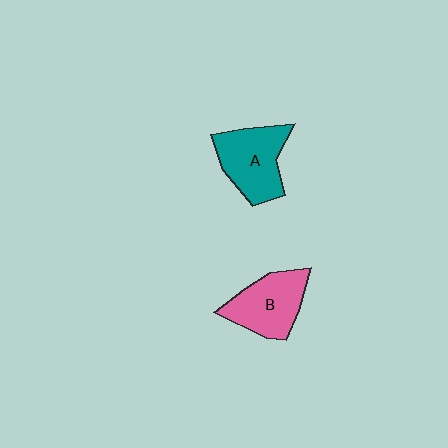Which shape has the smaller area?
Shape B (pink).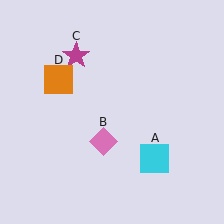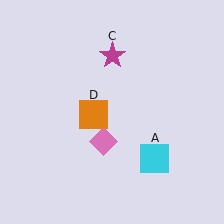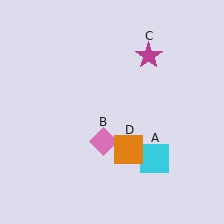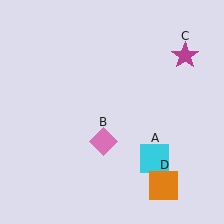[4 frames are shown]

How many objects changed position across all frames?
2 objects changed position: magenta star (object C), orange square (object D).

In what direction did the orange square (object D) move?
The orange square (object D) moved down and to the right.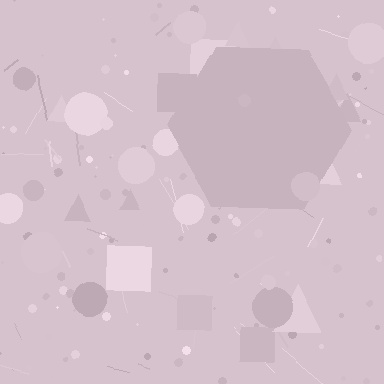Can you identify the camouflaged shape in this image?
The camouflaged shape is a hexagon.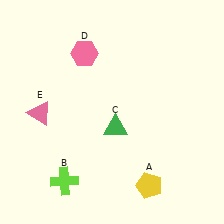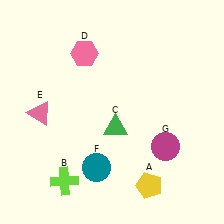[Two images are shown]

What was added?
A teal circle (F), a magenta circle (G) were added in Image 2.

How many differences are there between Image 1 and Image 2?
There are 2 differences between the two images.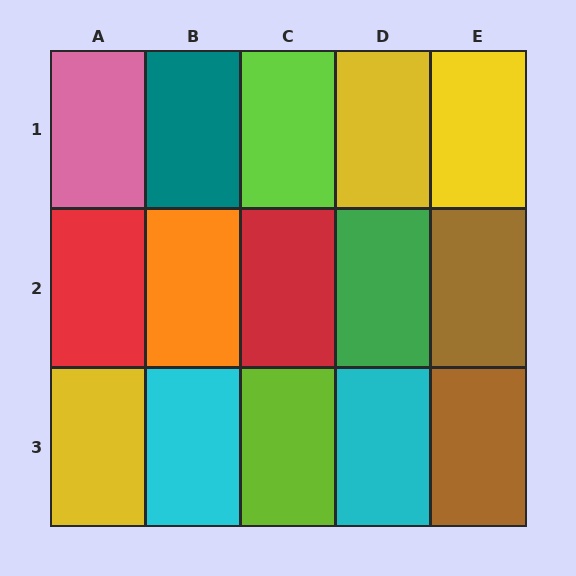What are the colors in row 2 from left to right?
Red, orange, red, green, brown.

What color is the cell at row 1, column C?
Lime.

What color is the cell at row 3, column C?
Lime.